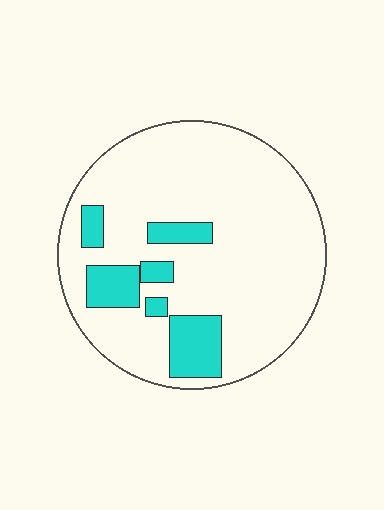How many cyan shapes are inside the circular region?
6.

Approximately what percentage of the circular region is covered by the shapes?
Approximately 15%.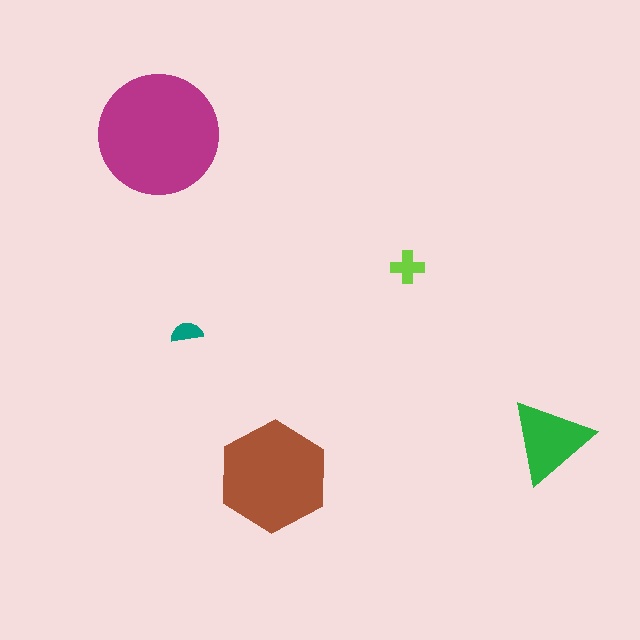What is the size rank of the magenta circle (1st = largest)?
1st.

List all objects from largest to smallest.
The magenta circle, the brown hexagon, the green triangle, the lime cross, the teal semicircle.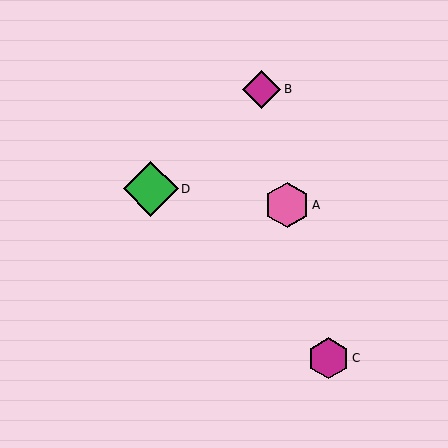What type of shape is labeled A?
Shape A is a pink hexagon.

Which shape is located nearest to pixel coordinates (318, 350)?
The magenta hexagon (labeled C) at (328, 358) is nearest to that location.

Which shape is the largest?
The green diamond (labeled D) is the largest.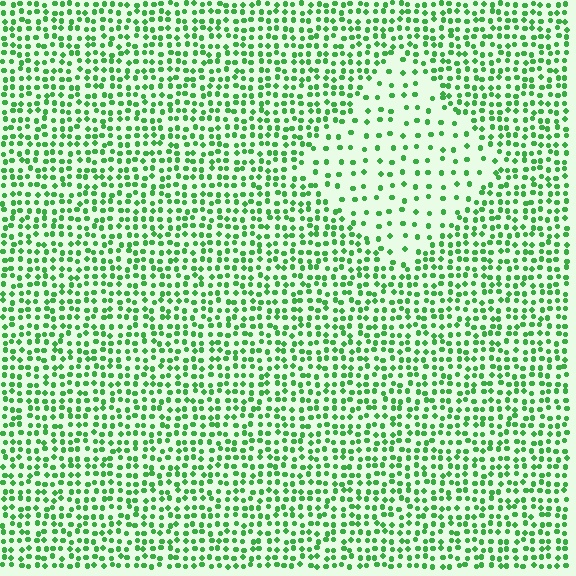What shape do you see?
I see a diamond.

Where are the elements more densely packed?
The elements are more densely packed outside the diamond boundary.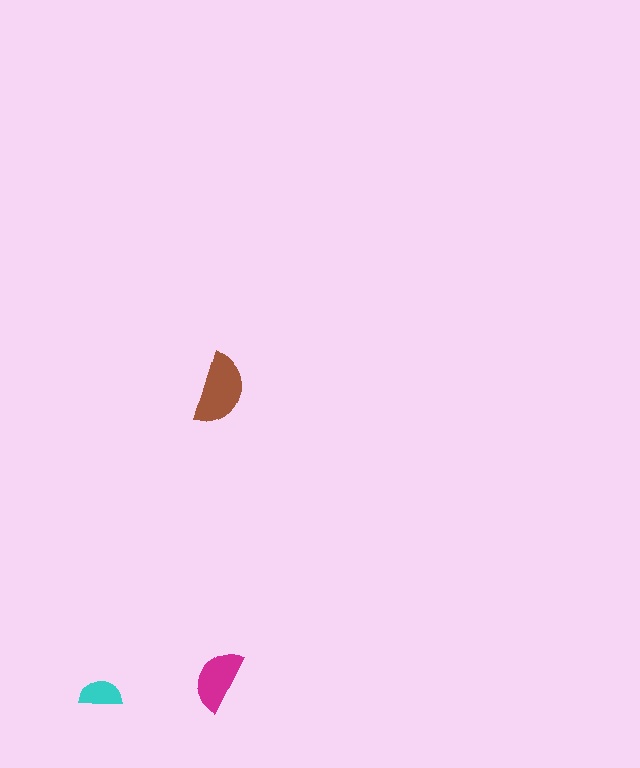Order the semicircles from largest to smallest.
the brown one, the magenta one, the cyan one.